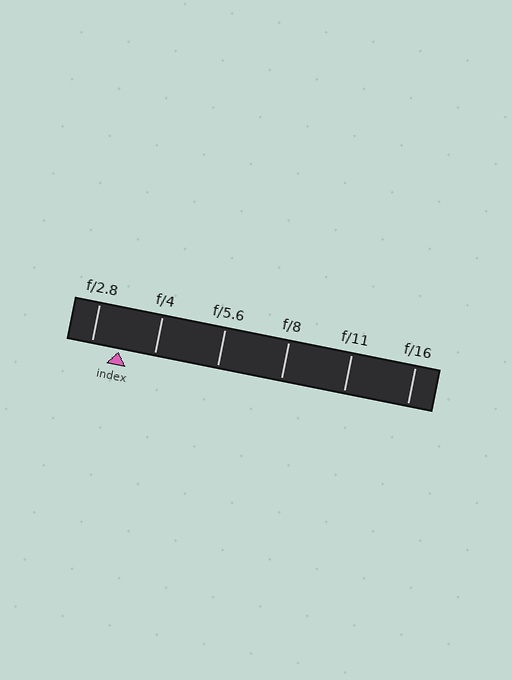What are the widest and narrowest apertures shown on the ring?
The widest aperture shown is f/2.8 and the narrowest is f/16.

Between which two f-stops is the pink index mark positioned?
The index mark is between f/2.8 and f/4.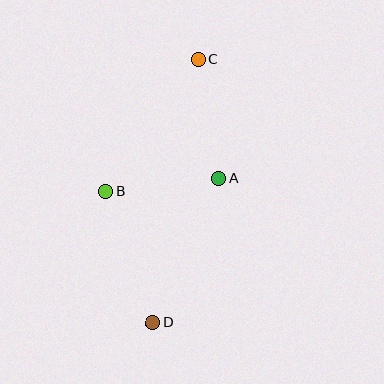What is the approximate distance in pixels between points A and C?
The distance between A and C is approximately 121 pixels.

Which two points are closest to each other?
Points A and B are closest to each other.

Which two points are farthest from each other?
Points C and D are farthest from each other.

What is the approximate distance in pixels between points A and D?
The distance between A and D is approximately 159 pixels.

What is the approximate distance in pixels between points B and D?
The distance between B and D is approximately 139 pixels.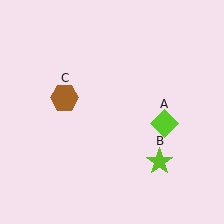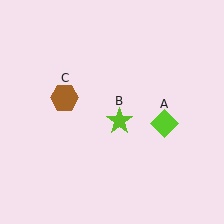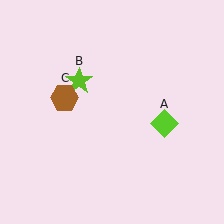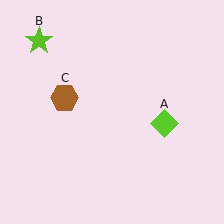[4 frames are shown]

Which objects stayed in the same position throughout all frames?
Lime diamond (object A) and brown hexagon (object C) remained stationary.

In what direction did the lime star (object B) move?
The lime star (object B) moved up and to the left.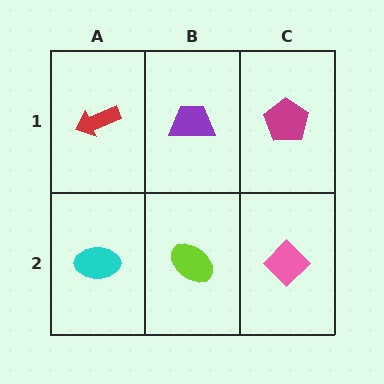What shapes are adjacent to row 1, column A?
A cyan ellipse (row 2, column A), a purple trapezoid (row 1, column B).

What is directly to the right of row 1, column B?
A magenta pentagon.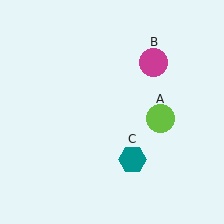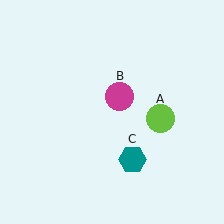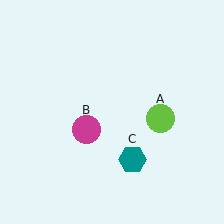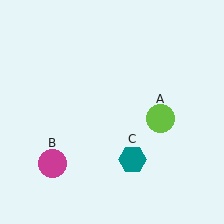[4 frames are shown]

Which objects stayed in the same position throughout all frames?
Lime circle (object A) and teal hexagon (object C) remained stationary.